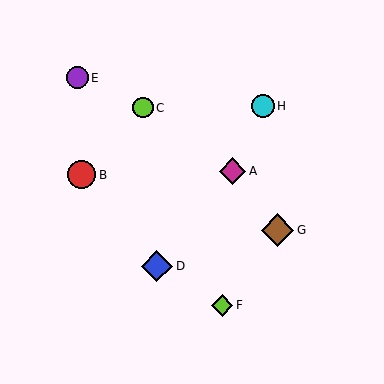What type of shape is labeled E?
Shape E is a purple circle.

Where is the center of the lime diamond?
The center of the lime diamond is at (222, 305).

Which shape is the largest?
The brown diamond (labeled G) is the largest.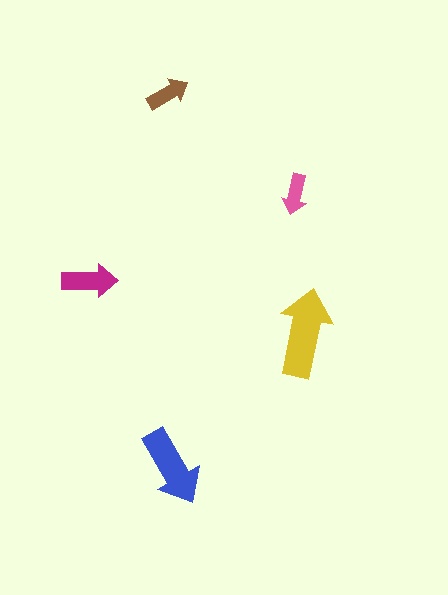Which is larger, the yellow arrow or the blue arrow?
The yellow one.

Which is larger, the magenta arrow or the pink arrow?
The magenta one.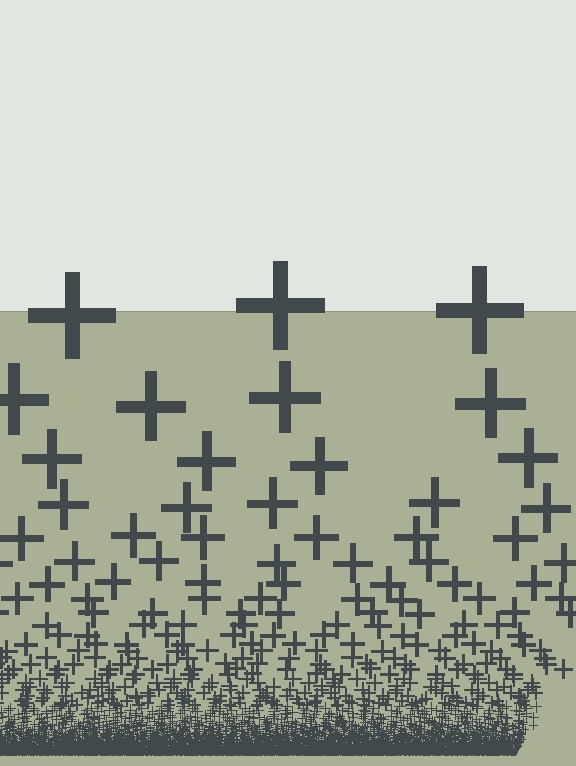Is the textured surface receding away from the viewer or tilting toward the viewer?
The surface appears to tilt toward the viewer. Texture elements get larger and sparser toward the top.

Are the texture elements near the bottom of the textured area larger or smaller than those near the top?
Smaller. The gradient is inverted — elements near the bottom are smaller and denser.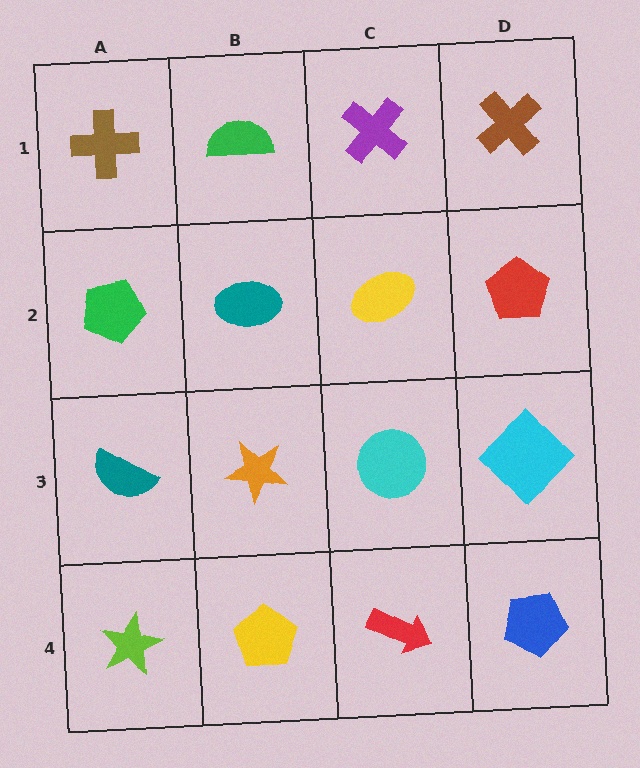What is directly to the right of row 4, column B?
A red arrow.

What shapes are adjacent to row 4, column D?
A cyan diamond (row 3, column D), a red arrow (row 4, column C).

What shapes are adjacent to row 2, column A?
A brown cross (row 1, column A), a teal semicircle (row 3, column A), a teal ellipse (row 2, column B).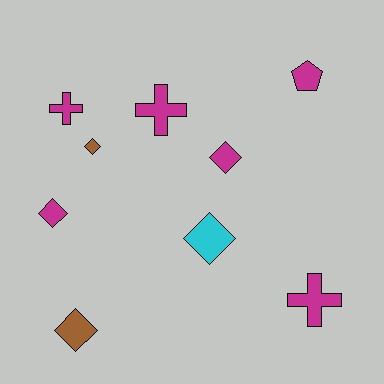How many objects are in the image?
There are 9 objects.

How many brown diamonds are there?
There are 2 brown diamonds.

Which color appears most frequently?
Magenta, with 6 objects.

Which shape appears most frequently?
Diamond, with 5 objects.